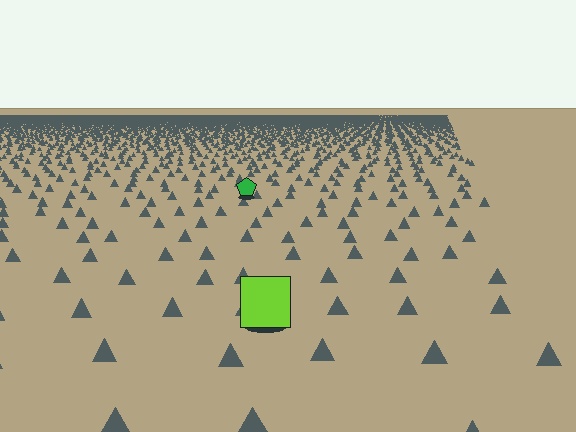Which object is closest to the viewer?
The lime square is closest. The texture marks near it are larger and more spread out.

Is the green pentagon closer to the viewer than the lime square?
No. The lime square is closer — you can tell from the texture gradient: the ground texture is coarser near it.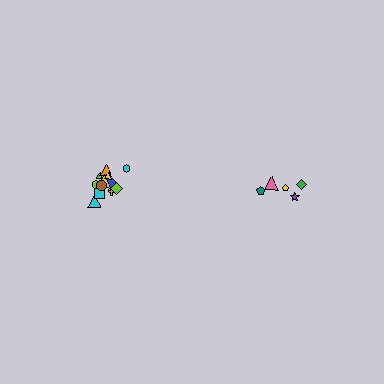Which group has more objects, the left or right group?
The left group.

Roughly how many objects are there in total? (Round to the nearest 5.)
Roughly 15 objects in total.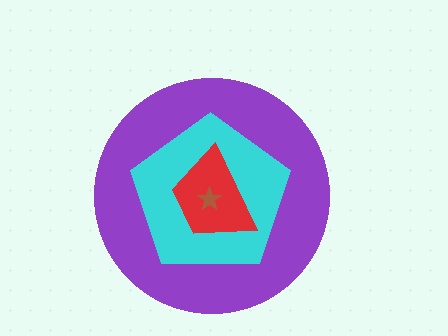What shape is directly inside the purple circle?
The cyan pentagon.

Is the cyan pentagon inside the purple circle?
Yes.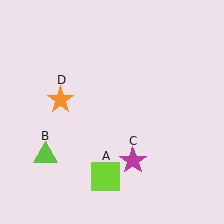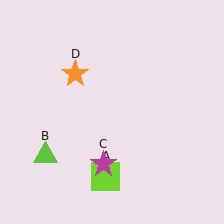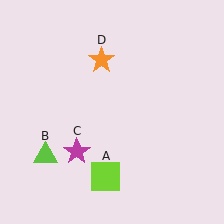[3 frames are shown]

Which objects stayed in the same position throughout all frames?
Lime square (object A) and lime triangle (object B) remained stationary.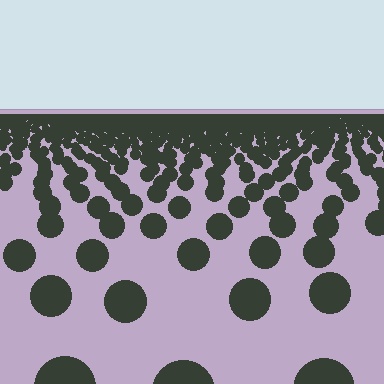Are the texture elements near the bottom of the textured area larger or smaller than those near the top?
Larger. Near the bottom, elements are closer to the viewer and appear at a bigger on-screen size.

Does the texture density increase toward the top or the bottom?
Density increases toward the top.